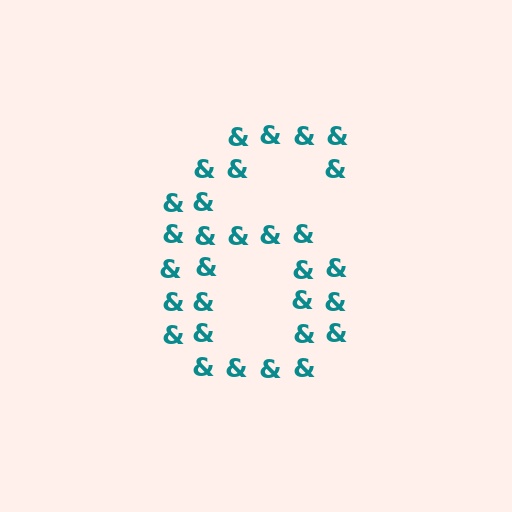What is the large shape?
The large shape is the digit 6.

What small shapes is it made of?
It is made of small ampersands.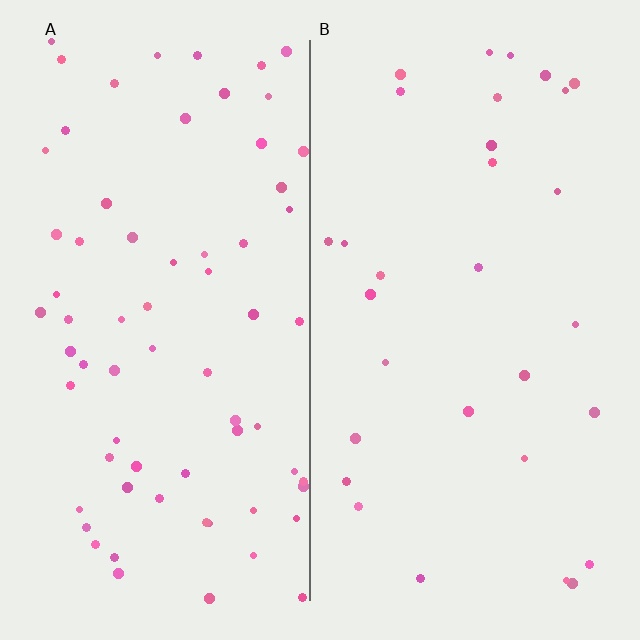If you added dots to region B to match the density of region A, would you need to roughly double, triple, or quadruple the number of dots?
Approximately double.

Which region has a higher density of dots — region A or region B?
A (the left).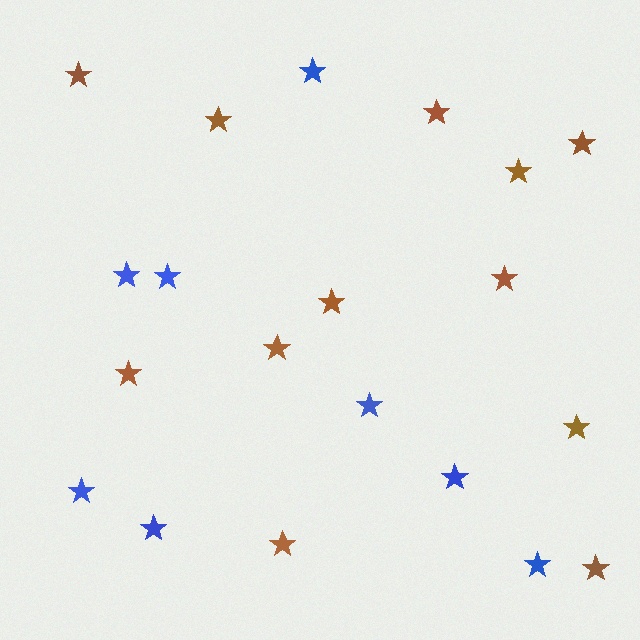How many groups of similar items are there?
There are 2 groups: one group of blue stars (8) and one group of brown stars (12).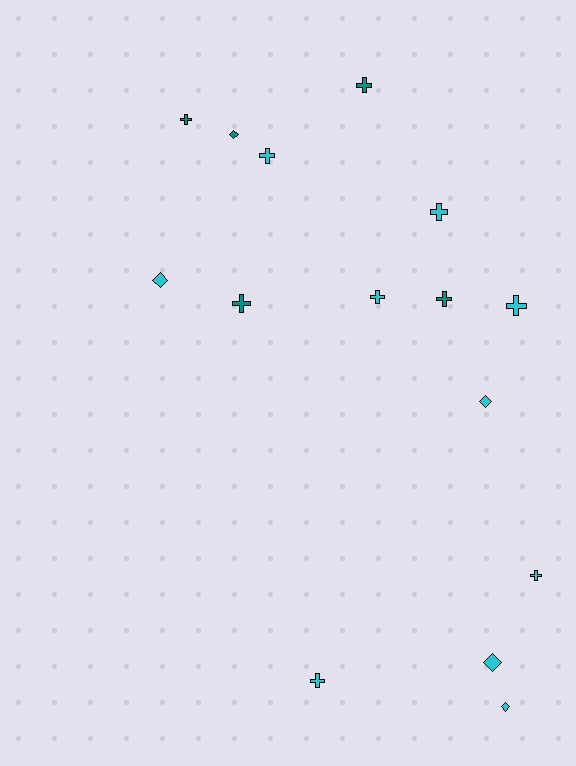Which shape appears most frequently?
Cross, with 10 objects.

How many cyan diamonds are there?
There are 4 cyan diamonds.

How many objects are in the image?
There are 15 objects.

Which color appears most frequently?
Cyan, with 10 objects.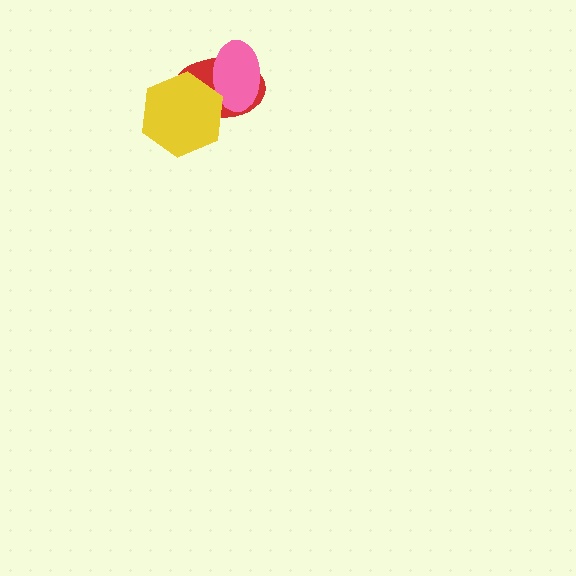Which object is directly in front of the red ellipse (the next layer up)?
The pink ellipse is directly in front of the red ellipse.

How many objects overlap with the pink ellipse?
2 objects overlap with the pink ellipse.